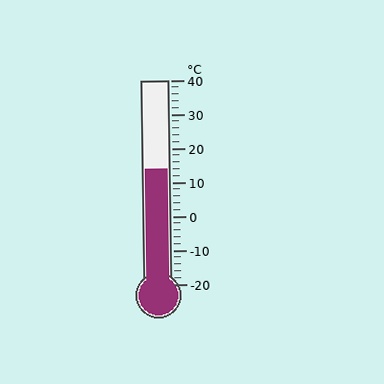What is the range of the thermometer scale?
The thermometer scale ranges from -20°C to 40°C.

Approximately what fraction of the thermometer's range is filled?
The thermometer is filled to approximately 55% of its range.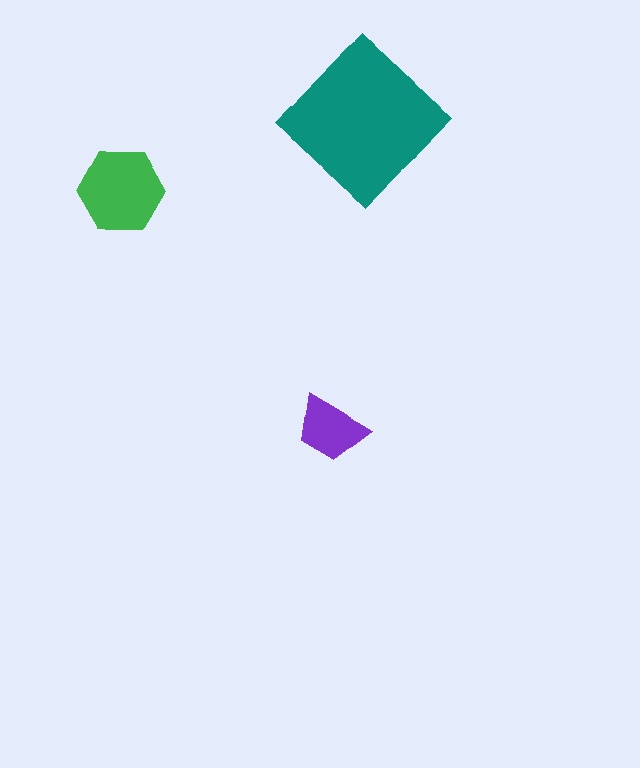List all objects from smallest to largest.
The purple trapezoid, the green hexagon, the teal diamond.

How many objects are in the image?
There are 3 objects in the image.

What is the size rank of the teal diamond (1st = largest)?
1st.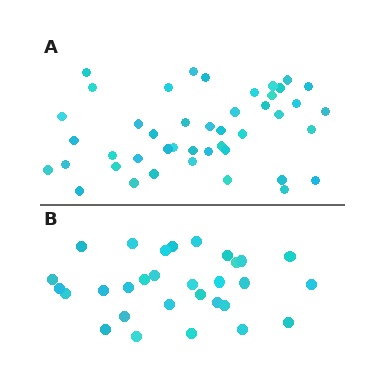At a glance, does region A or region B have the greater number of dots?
Region A (the top region) has more dots.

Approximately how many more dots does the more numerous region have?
Region A has approximately 15 more dots than region B.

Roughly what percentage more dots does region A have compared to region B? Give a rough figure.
About 45% more.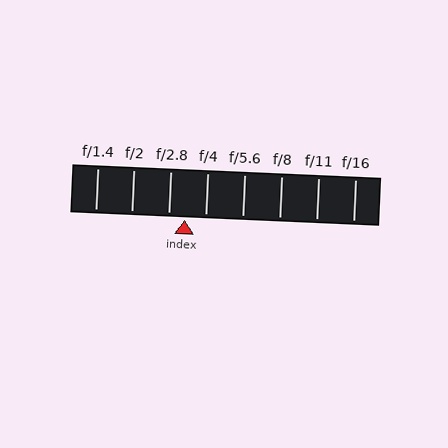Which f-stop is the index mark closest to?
The index mark is closest to f/2.8.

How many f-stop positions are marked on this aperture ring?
There are 8 f-stop positions marked.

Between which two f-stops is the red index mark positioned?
The index mark is between f/2.8 and f/4.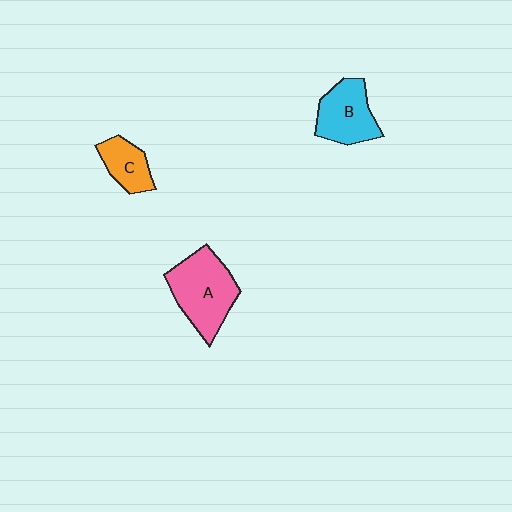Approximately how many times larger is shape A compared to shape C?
Approximately 2.0 times.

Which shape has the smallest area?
Shape C (orange).